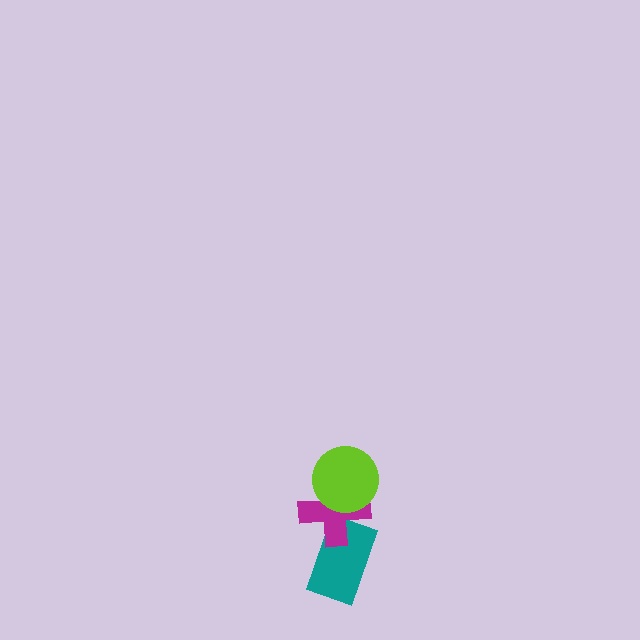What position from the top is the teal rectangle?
The teal rectangle is 3rd from the top.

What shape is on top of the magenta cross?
The lime circle is on top of the magenta cross.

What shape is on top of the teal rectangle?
The magenta cross is on top of the teal rectangle.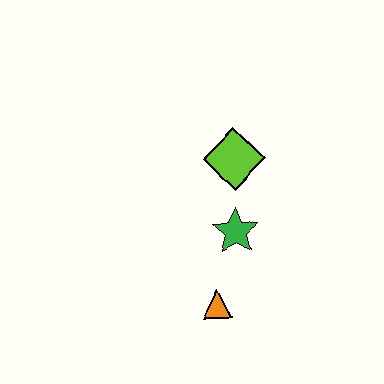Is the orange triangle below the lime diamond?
Yes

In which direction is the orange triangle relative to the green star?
The orange triangle is below the green star.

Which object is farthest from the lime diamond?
The orange triangle is farthest from the lime diamond.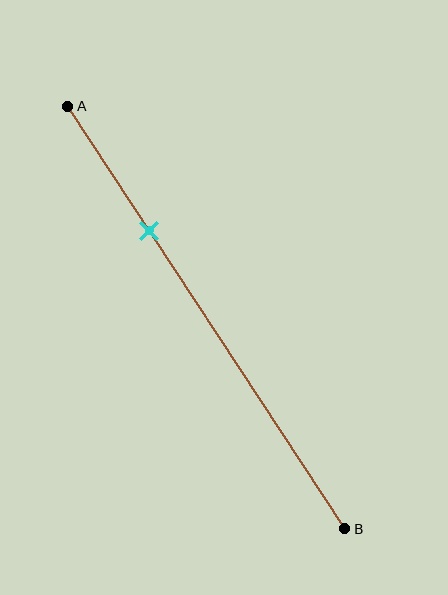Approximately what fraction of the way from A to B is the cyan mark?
The cyan mark is approximately 30% of the way from A to B.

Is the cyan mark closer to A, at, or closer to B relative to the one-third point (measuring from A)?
The cyan mark is closer to point A than the one-third point of segment AB.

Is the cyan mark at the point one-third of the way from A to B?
No, the mark is at about 30% from A, not at the 33% one-third point.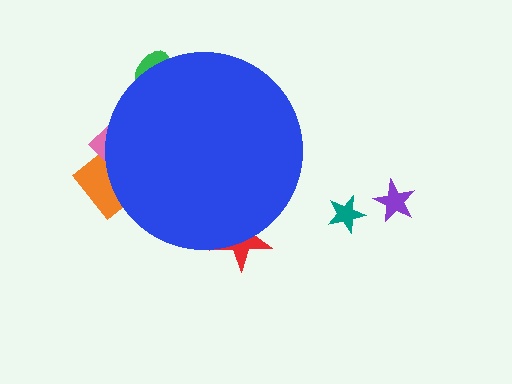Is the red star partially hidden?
Yes, the red star is partially hidden behind the blue circle.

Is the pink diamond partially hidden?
Yes, the pink diamond is partially hidden behind the blue circle.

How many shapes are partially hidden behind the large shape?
4 shapes are partially hidden.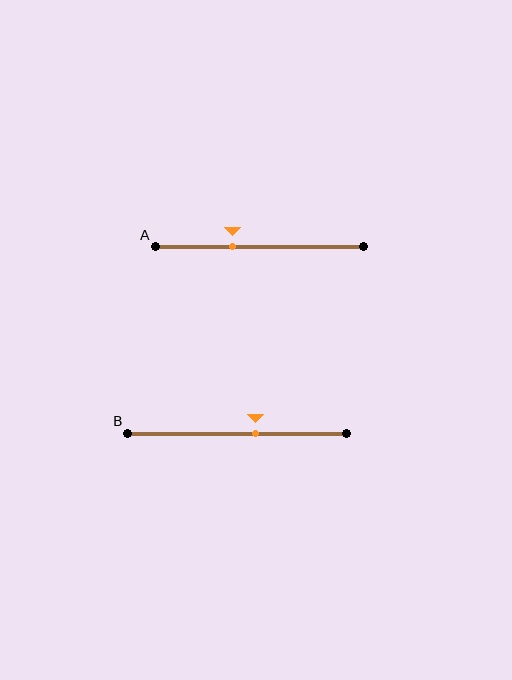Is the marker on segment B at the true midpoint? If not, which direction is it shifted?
No, the marker on segment B is shifted to the right by about 9% of the segment length.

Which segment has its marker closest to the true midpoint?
Segment B has its marker closest to the true midpoint.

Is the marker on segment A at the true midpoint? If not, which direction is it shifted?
No, the marker on segment A is shifted to the left by about 13% of the segment length.